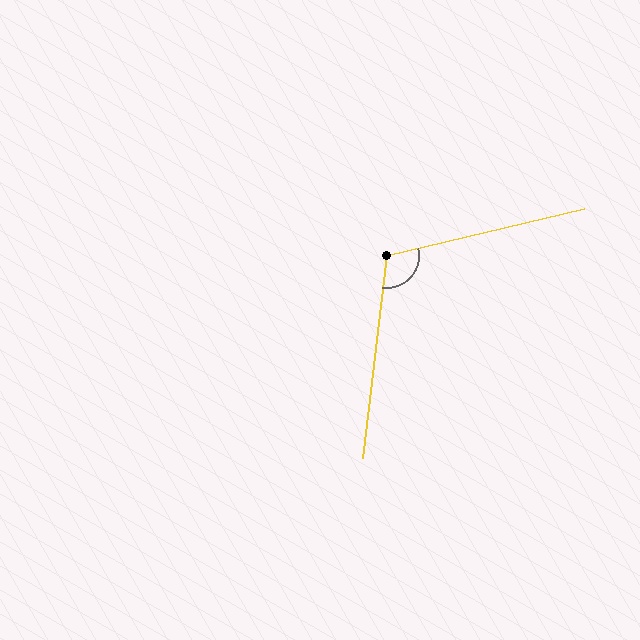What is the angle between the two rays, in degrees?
Approximately 110 degrees.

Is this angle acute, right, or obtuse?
It is obtuse.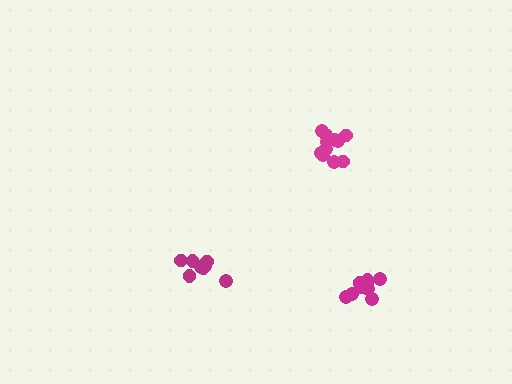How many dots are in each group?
Group 1: 8 dots, Group 2: 12 dots, Group 3: 9 dots (29 total).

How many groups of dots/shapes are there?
There are 3 groups.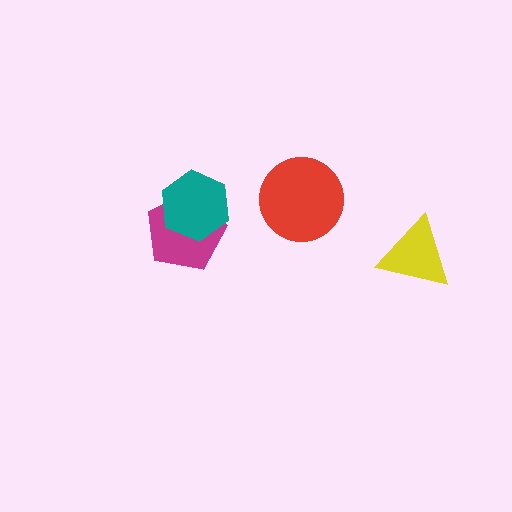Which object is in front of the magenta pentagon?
The teal hexagon is in front of the magenta pentagon.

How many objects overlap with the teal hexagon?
1 object overlaps with the teal hexagon.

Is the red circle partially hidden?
No, no other shape covers it.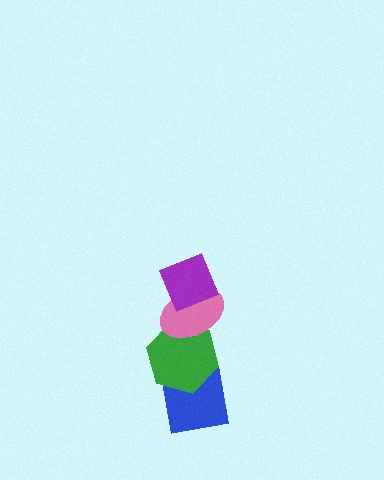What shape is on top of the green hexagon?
The pink ellipse is on top of the green hexagon.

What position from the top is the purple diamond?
The purple diamond is 1st from the top.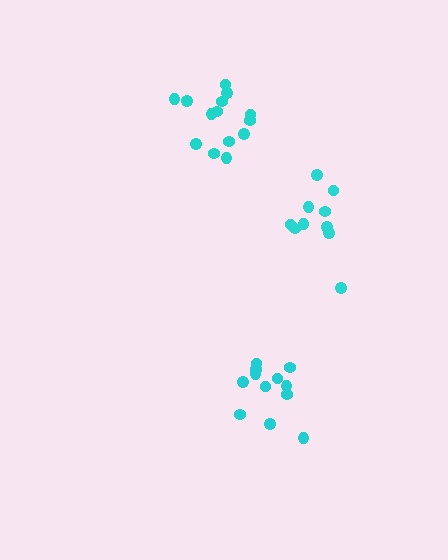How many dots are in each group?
Group 1: 10 dots, Group 2: 14 dots, Group 3: 12 dots (36 total).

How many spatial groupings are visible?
There are 3 spatial groupings.